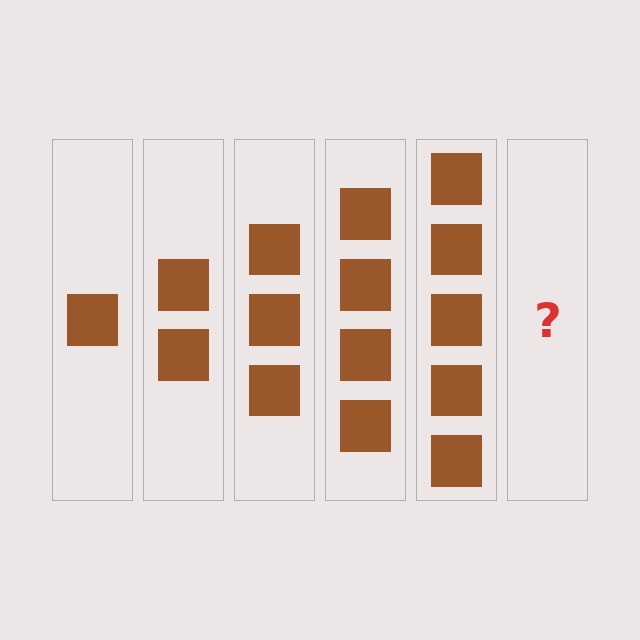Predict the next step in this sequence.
The next step is 6 squares.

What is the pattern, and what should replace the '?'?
The pattern is that each step adds one more square. The '?' should be 6 squares.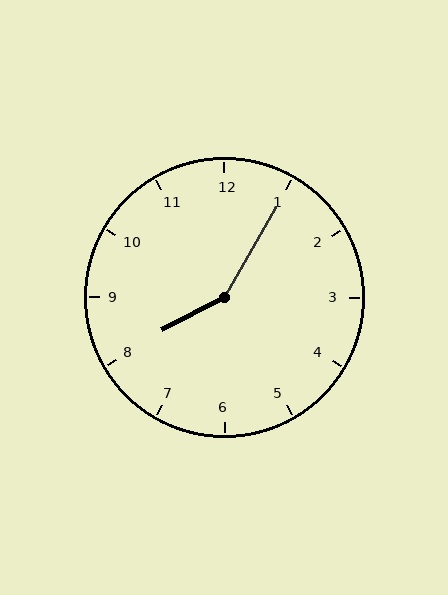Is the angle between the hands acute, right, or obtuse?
It is obtuse.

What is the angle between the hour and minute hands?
Approximately 148 degrees.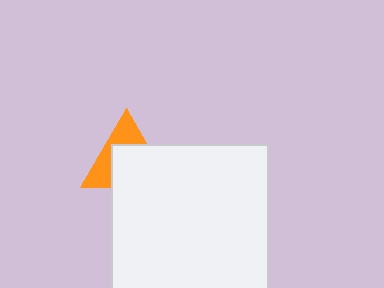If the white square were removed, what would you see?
You would see the complete orange triangle.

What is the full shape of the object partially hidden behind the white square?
The partially hidden object is an orange triangle.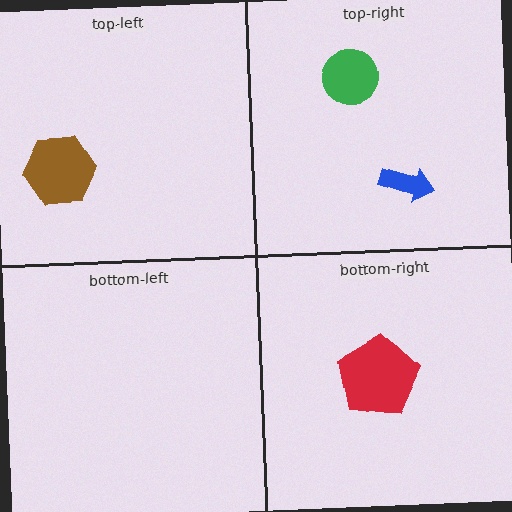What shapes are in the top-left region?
The brown hexagon.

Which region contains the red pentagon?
The bottom-right region.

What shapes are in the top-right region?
The green circle, the blue arrow.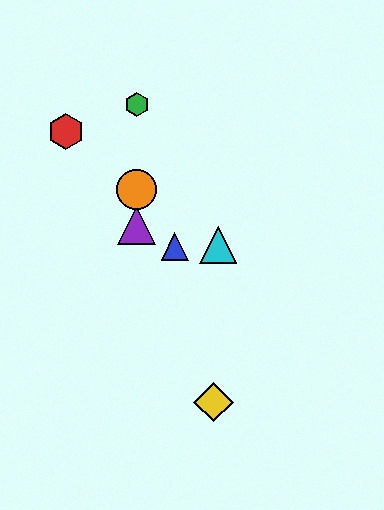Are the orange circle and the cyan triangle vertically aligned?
No, the orange circle is at x≈137 and the cyan triangle is at x≈218.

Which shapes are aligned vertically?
The green hexagon, the purple triangle, the orange circle are aligned vertically.